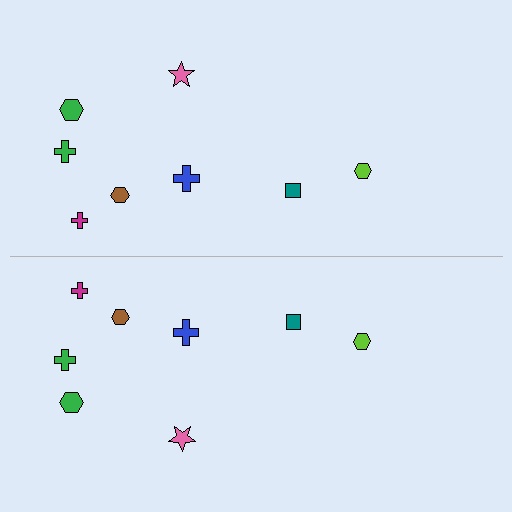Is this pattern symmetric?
Yes, this pattern has bilateral (reflection) symmetry.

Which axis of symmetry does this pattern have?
The pattern has a horizontal axis of symmetry running through the center of the image.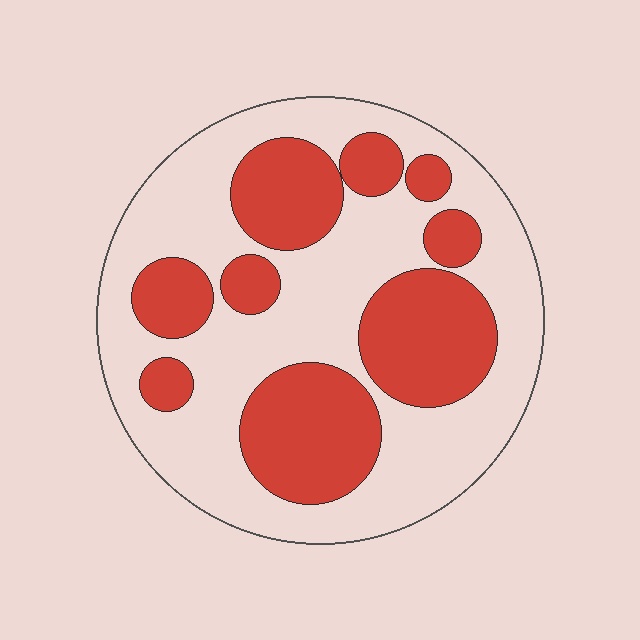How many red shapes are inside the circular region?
9.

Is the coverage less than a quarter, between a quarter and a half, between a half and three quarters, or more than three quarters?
Between a quarter and a half.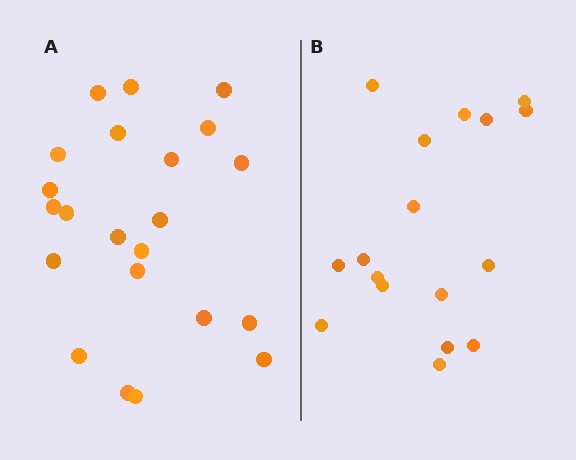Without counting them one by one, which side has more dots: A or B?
Region A (the left region) has more dots.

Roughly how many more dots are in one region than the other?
Region A has about 5 more dots than region B.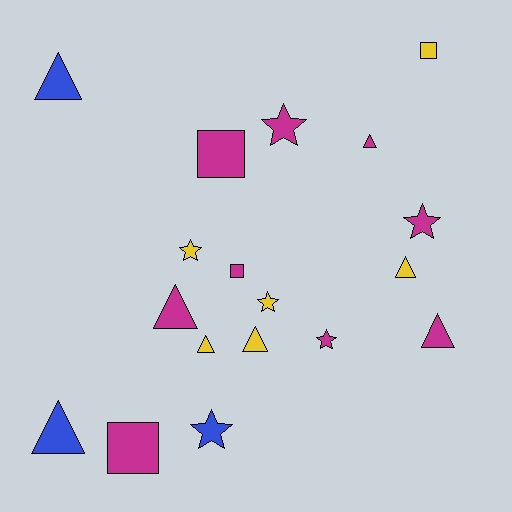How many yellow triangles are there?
There are 3 yellow triangles.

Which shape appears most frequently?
Triangle, with 8 objects.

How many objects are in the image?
There are 18 objects.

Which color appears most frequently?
Magenta, with 9 objects.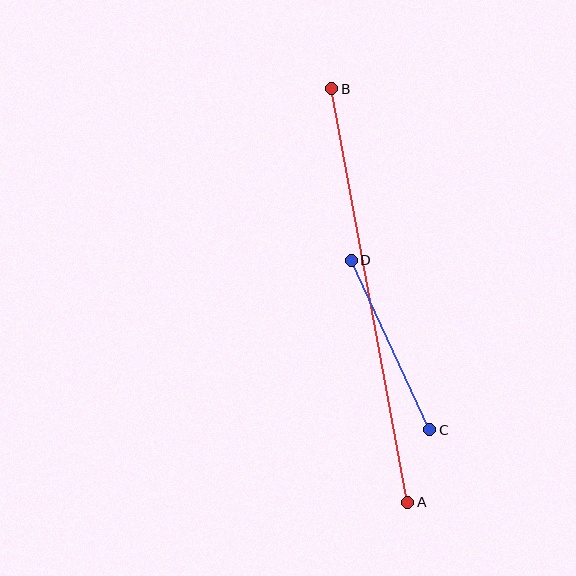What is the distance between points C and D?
The distance is approximately 187 pixels.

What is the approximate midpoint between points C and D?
The midpoint is at approximately (391, 345) pixels.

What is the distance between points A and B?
The distance is approximately 420 pixels.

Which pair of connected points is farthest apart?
Points A and B are farthest apart.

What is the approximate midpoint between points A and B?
The midpoint is at approximately (370, 296) pixels.